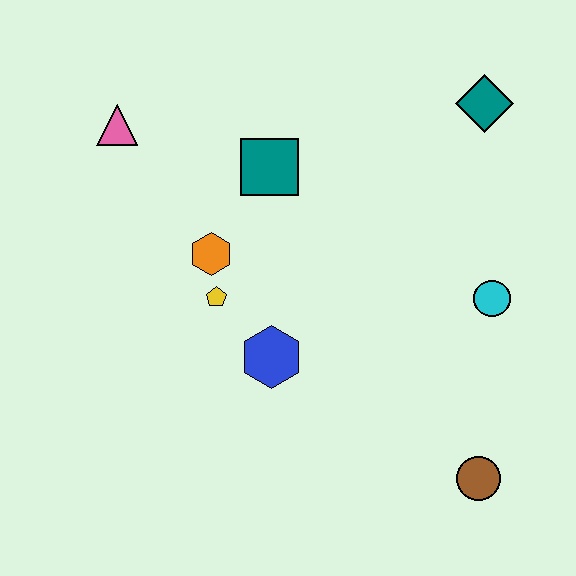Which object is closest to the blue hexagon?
The yellow pentagon is closest to the blue hexagon.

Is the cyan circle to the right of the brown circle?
Yes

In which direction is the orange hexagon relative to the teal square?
The orange hexagon is below the teal square.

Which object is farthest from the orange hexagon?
The brown circle is farthest from the orange hexagon.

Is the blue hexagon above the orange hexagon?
No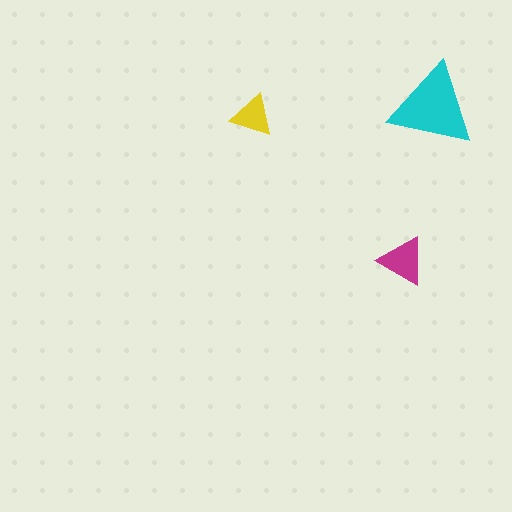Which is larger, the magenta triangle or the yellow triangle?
The magenta one.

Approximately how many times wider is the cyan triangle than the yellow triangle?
About 2 times wider.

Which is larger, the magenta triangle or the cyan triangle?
The cyan one.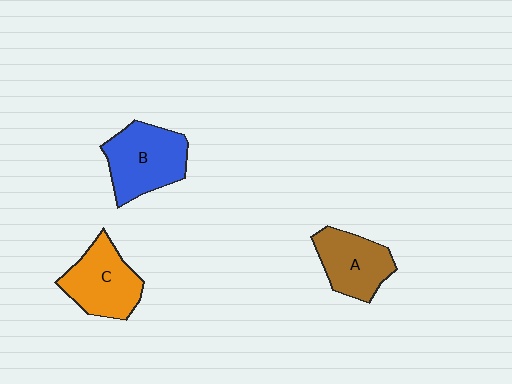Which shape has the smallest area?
Shape A (brown).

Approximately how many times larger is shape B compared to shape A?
Approximately 1.2 times.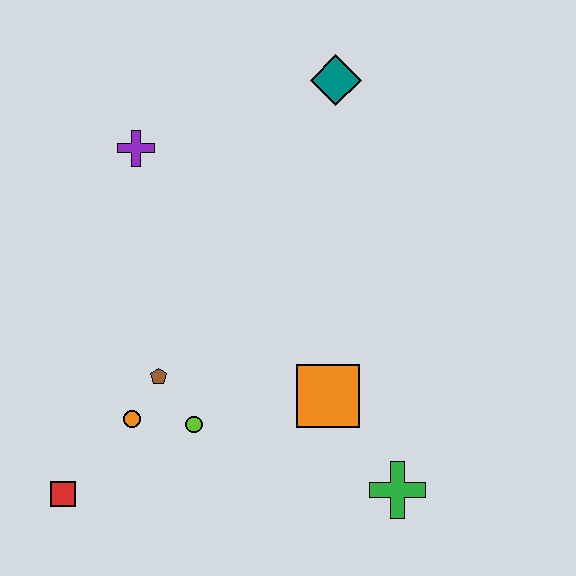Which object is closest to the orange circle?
The brown pentagon is closest to the orange circle.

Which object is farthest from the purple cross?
The green cross is farthest from the purple cross.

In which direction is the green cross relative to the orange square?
The green cross is below the orange square.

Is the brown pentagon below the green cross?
No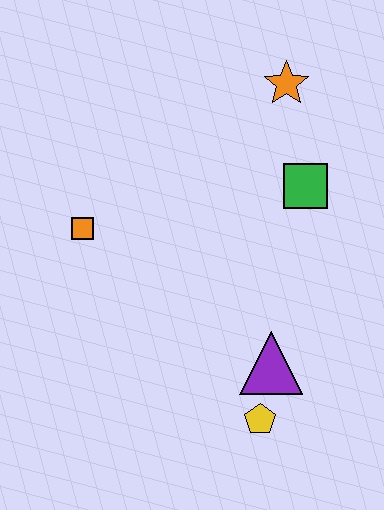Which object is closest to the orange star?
The green square is closest to the orange star.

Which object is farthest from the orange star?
The yellow pentagon is farthest from the orange star.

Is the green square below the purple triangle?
No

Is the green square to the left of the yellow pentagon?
No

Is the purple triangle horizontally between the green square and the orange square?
Yes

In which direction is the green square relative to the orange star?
The green square is below the orange star.